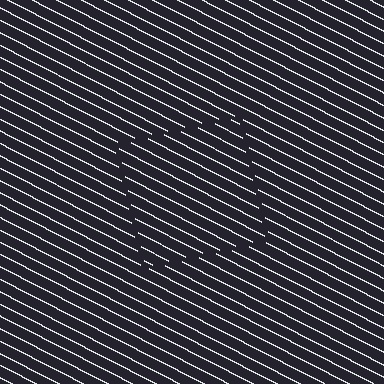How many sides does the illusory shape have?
4 sides — the line-ends trace a square.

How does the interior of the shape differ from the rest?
The interior of the shape contains the same grating, shifted by half a period — the contour is defined by the phase discontinuity where line-ends from the inner and outer gratings abut.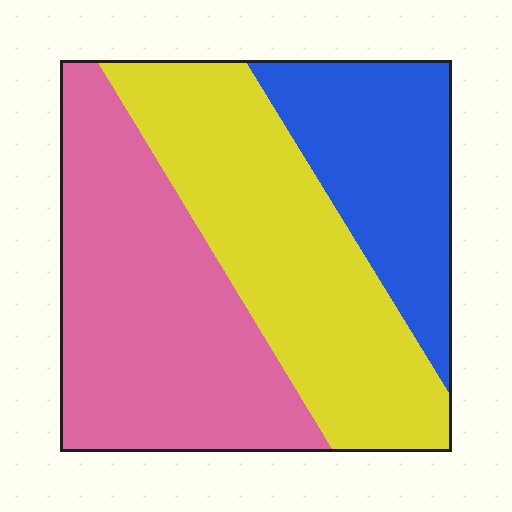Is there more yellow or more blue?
Yellow.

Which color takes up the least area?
Blue, at roughly 25%.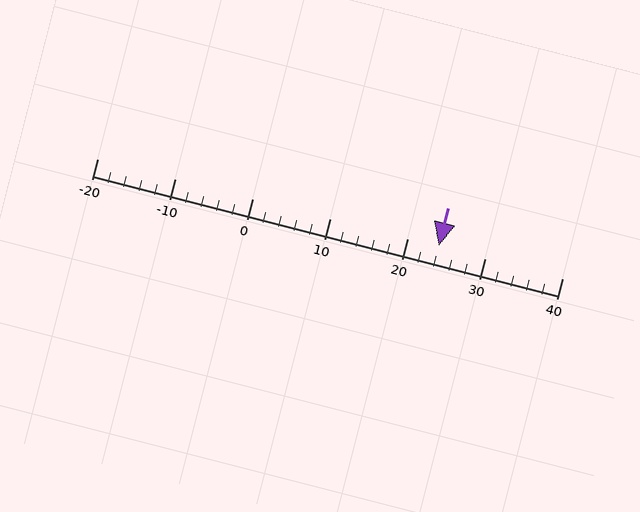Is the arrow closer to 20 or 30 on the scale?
The arrow is closer to 20.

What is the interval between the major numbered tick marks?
The major tick marks are spaced 10 units apart.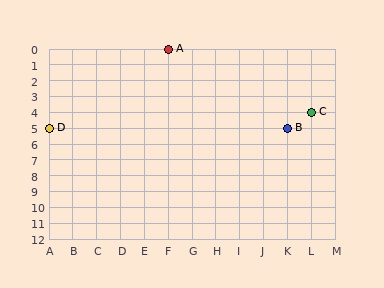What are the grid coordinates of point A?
Point A is at grid coordinates (F, 0).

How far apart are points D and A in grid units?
Points D and A are 5 columns and 5 rows apart (about 7.1 grid units diagonally).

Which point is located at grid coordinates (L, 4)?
Point C is at (L, 4).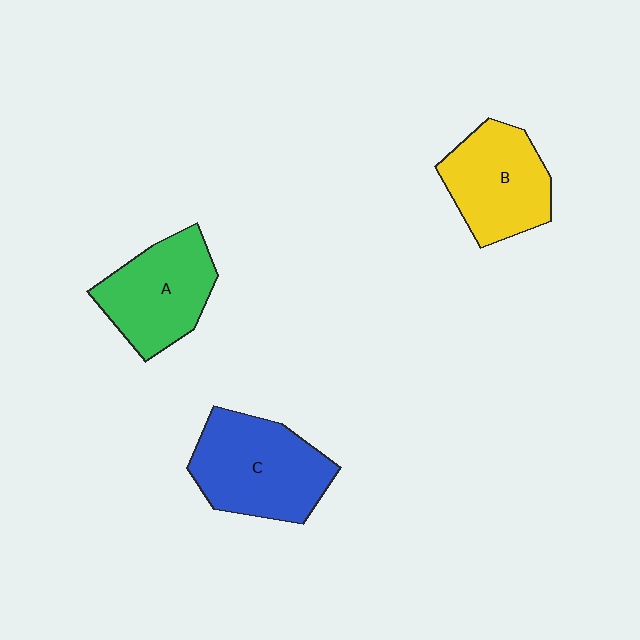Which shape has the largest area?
Shape C (blue).